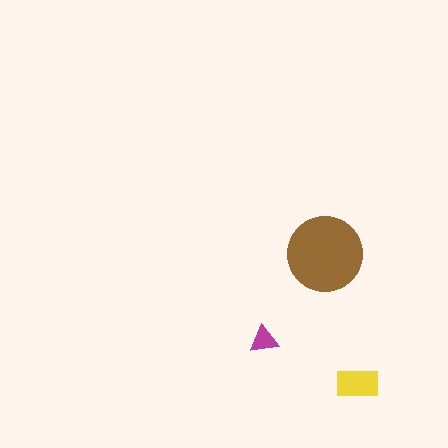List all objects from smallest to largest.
The magenta triangle, the yellow rectangle, the brown circle.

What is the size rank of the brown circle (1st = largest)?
1st.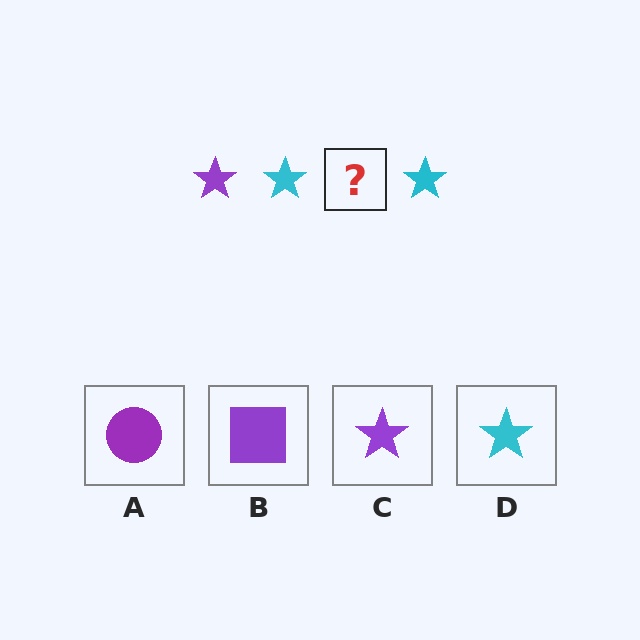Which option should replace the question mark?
Option C.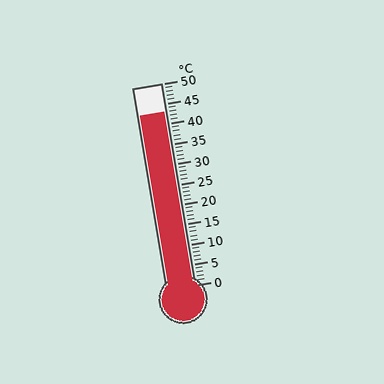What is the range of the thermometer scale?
The thermometer scale ranges from 0°C to 50°C.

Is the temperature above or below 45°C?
The temperature is below 45°C.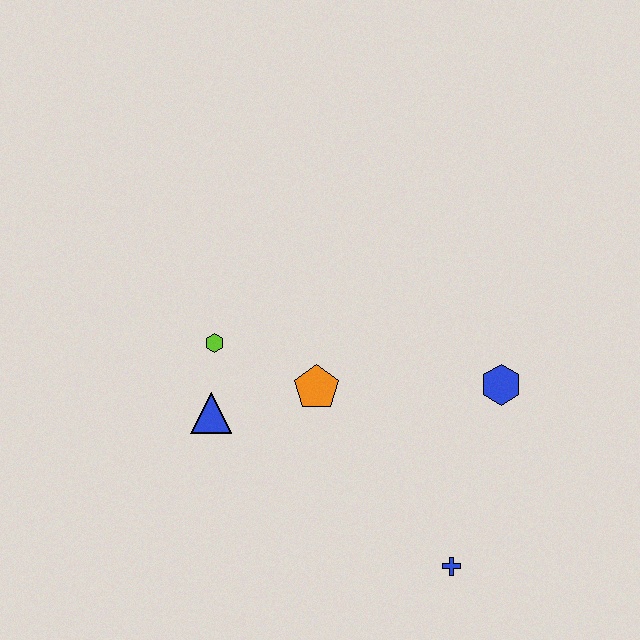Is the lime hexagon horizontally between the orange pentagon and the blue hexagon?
No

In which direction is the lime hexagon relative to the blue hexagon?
The lime hexagon is to the left of the blue hexagon.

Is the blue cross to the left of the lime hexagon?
No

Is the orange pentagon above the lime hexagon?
No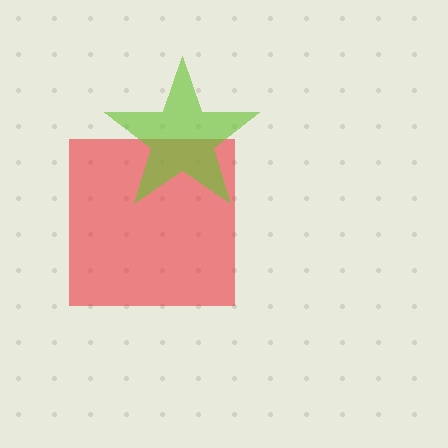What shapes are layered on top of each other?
The layered shapes are: a red square, a lime star.